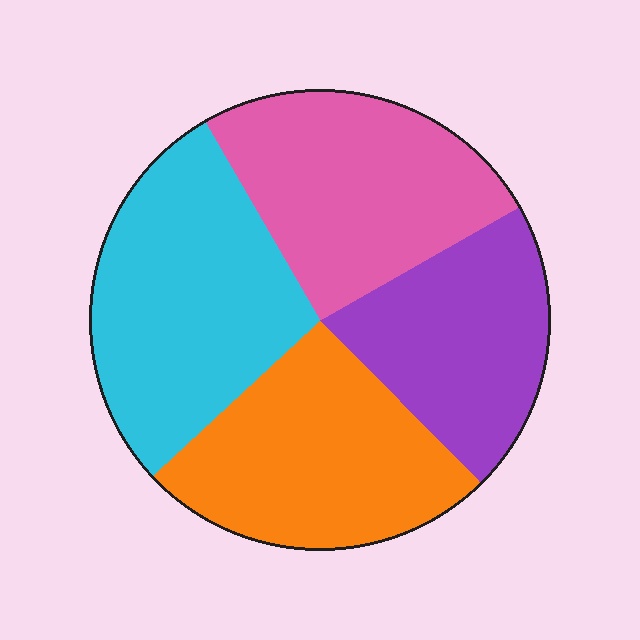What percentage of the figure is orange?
Orange takes up between a sixth and a third of the figure.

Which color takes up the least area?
Purple, at roughly 20%.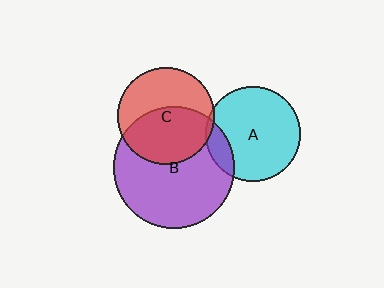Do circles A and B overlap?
Yes.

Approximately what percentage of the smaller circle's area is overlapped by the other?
Approximately 15%.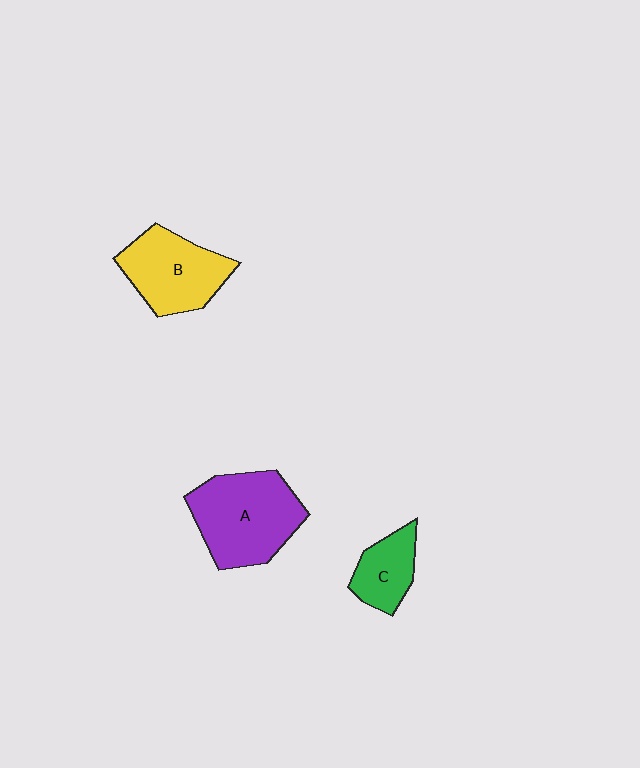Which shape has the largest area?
Shape A (purple).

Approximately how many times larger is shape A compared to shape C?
Approximately 2.1 times.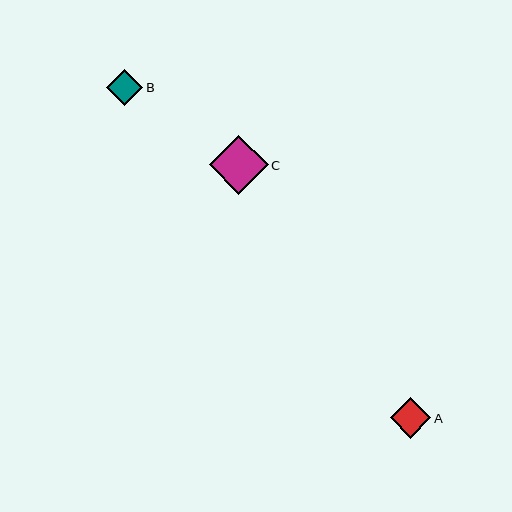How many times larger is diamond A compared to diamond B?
Diamond A is approximately 1.1 times the size of diamond B.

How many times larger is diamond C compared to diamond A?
Diamond C is approximately 1.5 times the size of diamond A.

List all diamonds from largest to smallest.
From largest to smallest: C, A, B.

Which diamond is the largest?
Diamond C is the largest with a size of approximately 59 pixels.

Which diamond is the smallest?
Diamond B is the smallest with a size of approximately 36 pixels.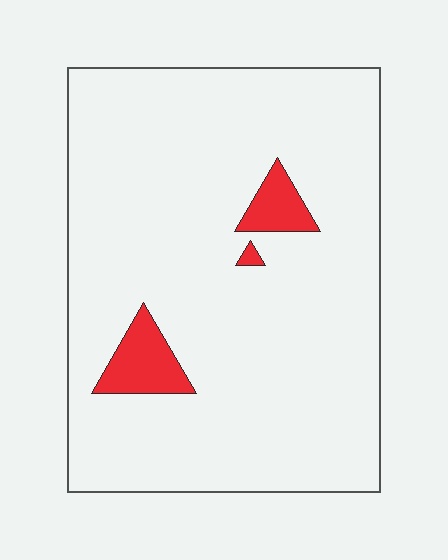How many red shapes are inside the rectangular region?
3.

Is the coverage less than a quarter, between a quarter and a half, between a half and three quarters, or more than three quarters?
Less than a quarter.